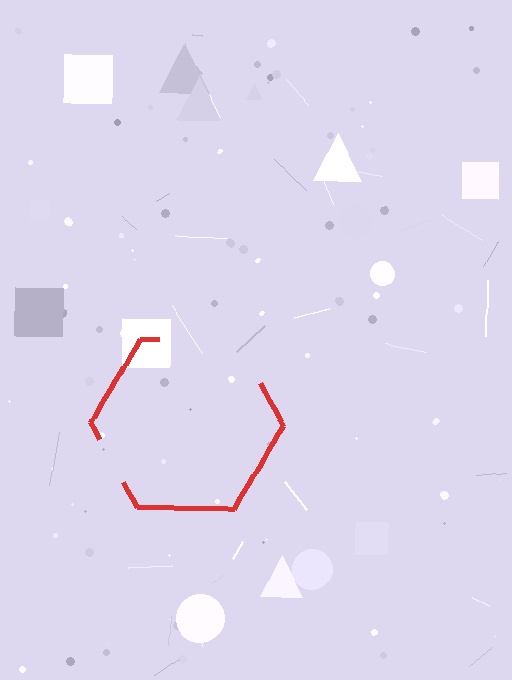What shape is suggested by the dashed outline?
The dashed outline suggests a hexagon.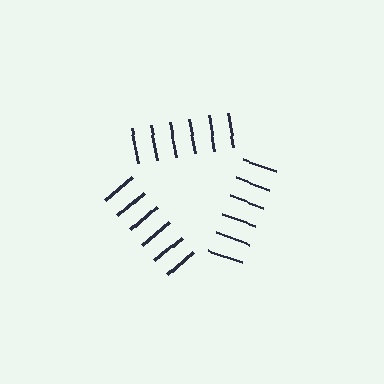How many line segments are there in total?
18 — 6 along each of the 3 edges.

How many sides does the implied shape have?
3 sides — the line-ends trace a triangle.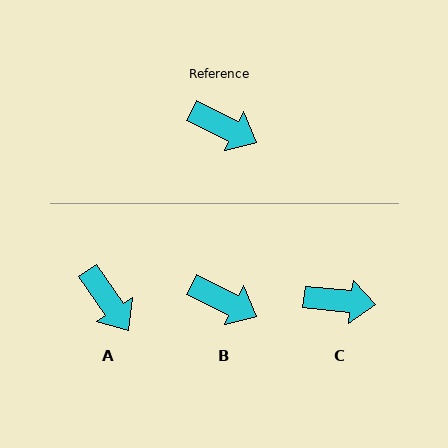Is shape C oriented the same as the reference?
No, it is off by about 20 degrees.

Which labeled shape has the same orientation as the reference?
B.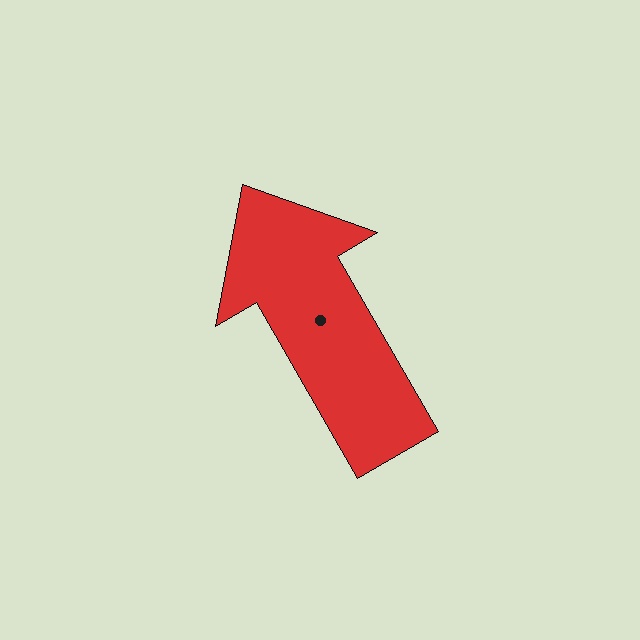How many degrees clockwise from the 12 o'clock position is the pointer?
Approximately 330 degrees.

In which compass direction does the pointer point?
Northwest.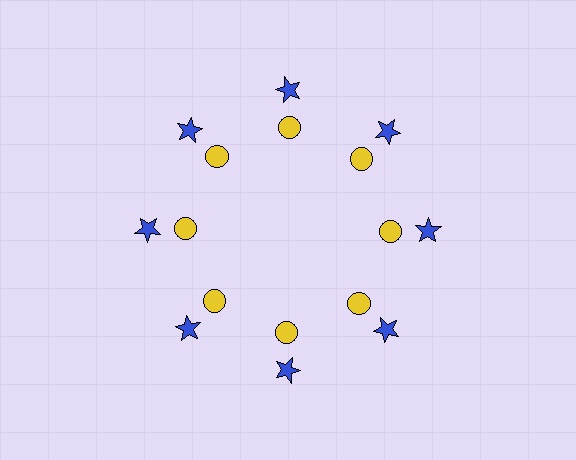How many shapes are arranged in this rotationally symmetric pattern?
There are 16 shapes, arranged in 8 groups of 2.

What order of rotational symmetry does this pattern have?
This pattern has 8-fold rotational symmetry.